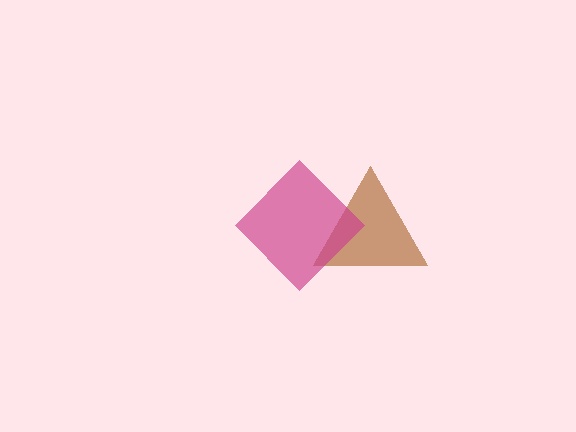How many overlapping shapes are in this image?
There are 2 overlapping shapes in the image.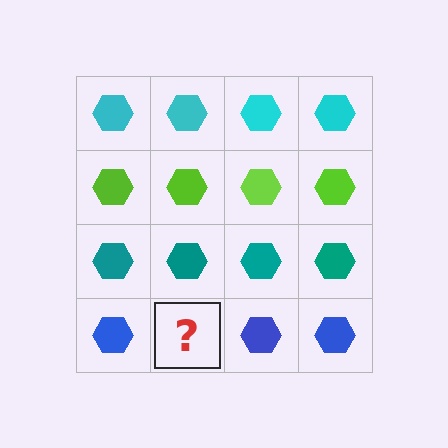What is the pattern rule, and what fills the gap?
The rule is that each row has a consistent color. The gap should be filled with a blue hexagon.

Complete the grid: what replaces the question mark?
The question mark should be replaced with a blue hexagon.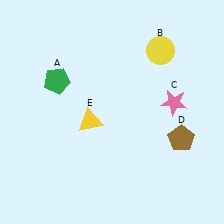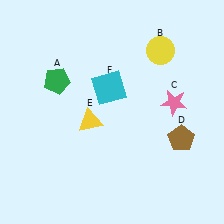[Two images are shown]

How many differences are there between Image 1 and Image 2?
There is 1 difference between the two images.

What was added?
A cyan square (F) was added in Image 2.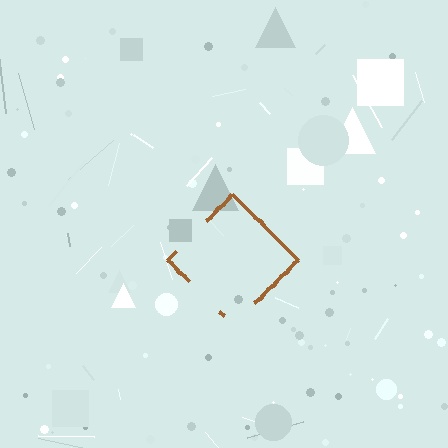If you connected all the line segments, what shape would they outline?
They would outline a diamond.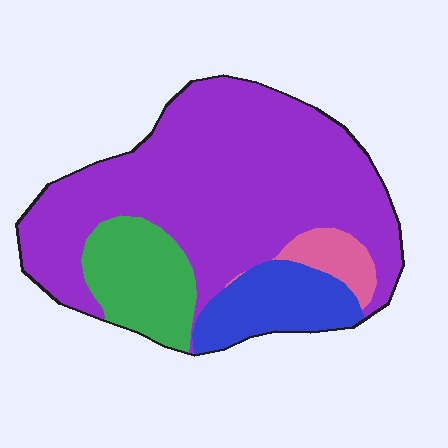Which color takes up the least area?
Pink, at roughly 5%.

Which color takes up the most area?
Purple, at roughly 65%.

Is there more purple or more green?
Purple.